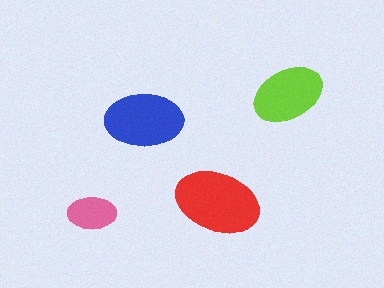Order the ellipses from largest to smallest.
the red one, the blue one, the lime one, the pink one.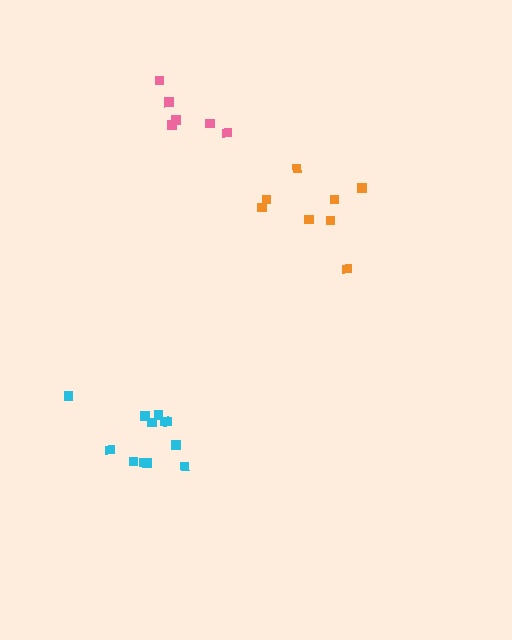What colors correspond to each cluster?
The clusters are colored: pink, orange, cyan.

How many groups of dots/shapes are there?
There are 3 groups.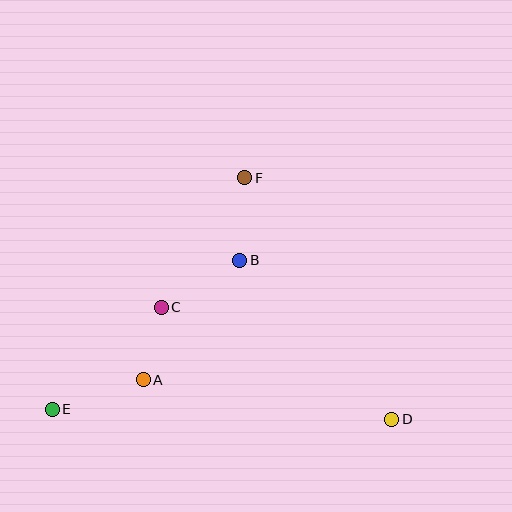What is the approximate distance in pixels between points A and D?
The distance between A and D is approximately 251 pixels.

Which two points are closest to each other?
Points A and C are closest to each other.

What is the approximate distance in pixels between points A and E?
The distance between A and E is approximately 96 pixels.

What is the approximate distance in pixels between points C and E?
The distance between C and E is approximately 149 pixels.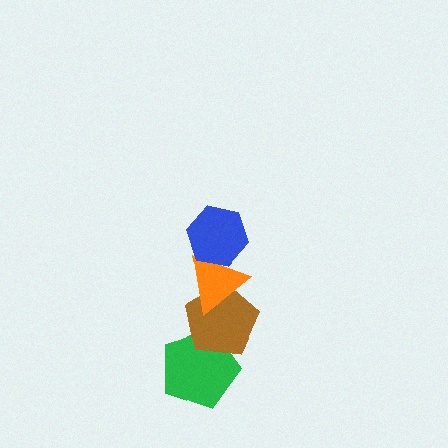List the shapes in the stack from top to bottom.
From top to bottom: the blue hexagon, the orange triangle, the brown pentagon, the green pentagon.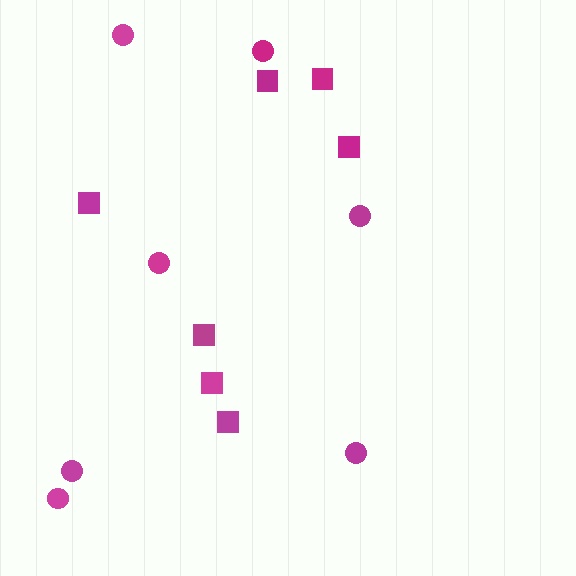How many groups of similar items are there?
There are 2 groups: one group of squares (7) and one group of circles (7).